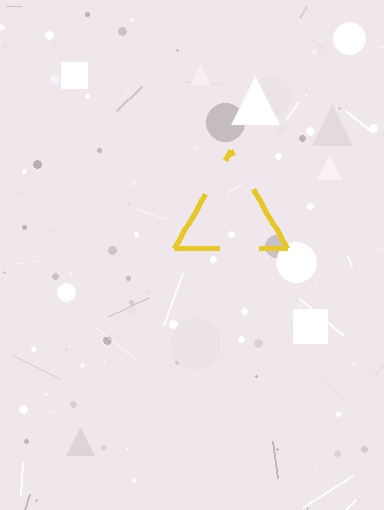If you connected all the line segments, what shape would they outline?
They would outline a triangle.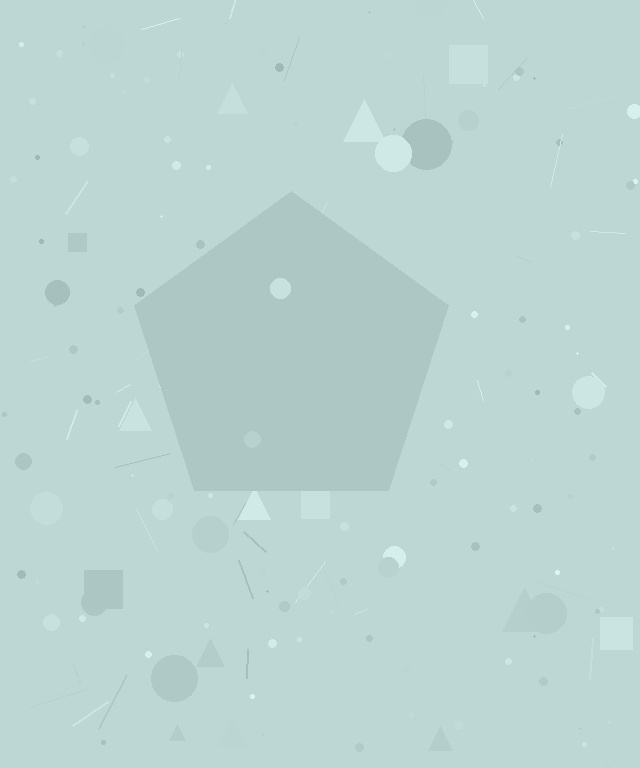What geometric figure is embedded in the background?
A pentagon is embedded in the background.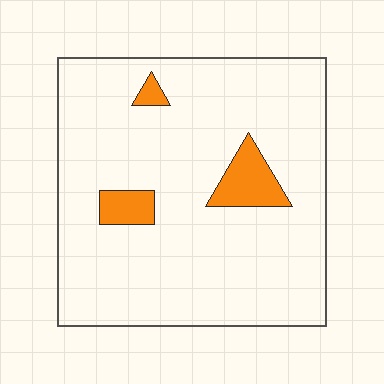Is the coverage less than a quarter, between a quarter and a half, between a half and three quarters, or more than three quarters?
Less than a quarter.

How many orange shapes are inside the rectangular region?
3.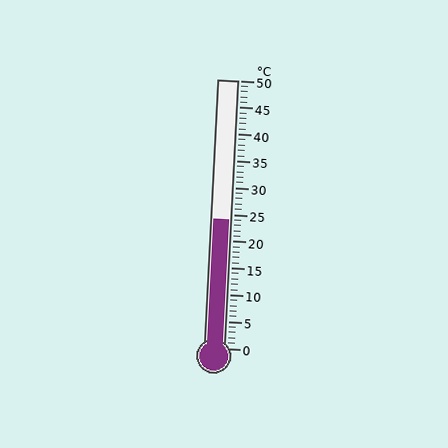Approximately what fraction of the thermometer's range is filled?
The thermometer is filled to approximately 50% of its range.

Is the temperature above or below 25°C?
The temperature is below 25°C.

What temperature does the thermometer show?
The thermometer shows approximately 24°C.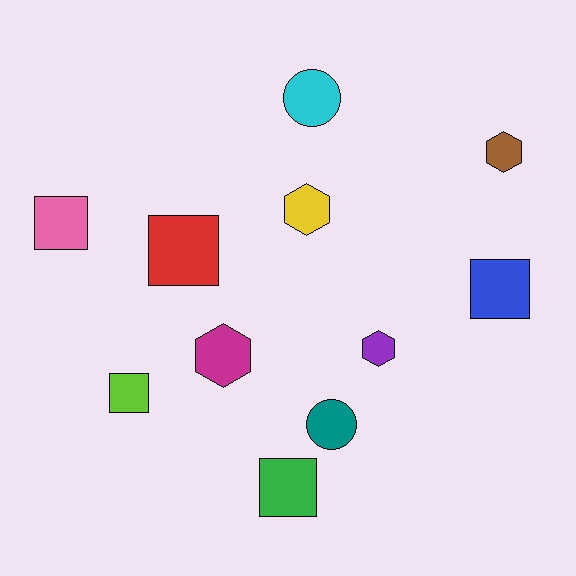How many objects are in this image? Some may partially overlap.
There are 11 objects.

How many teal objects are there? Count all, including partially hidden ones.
There is 1 teal object.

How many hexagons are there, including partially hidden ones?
There are 4 hexagons.